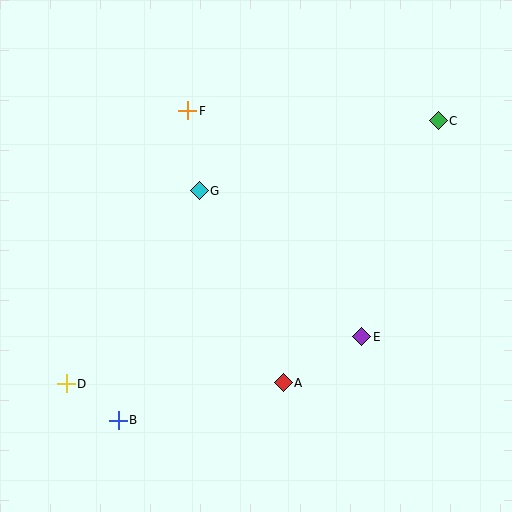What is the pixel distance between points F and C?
The distance between F and C is 251 pixels.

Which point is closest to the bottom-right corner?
Point E is closest to the bottom-right corner.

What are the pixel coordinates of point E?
Point E is at (362, 337).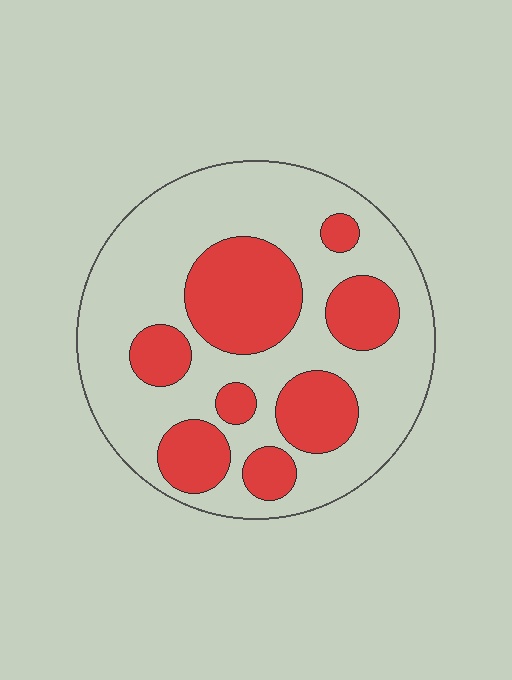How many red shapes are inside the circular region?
8.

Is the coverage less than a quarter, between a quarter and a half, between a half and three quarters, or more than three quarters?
Between a quarter and a half.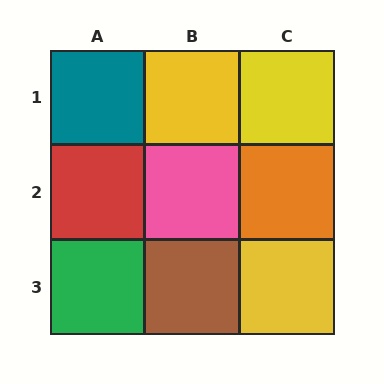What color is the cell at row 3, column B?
Brown.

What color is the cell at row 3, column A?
Green.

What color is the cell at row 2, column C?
Orange.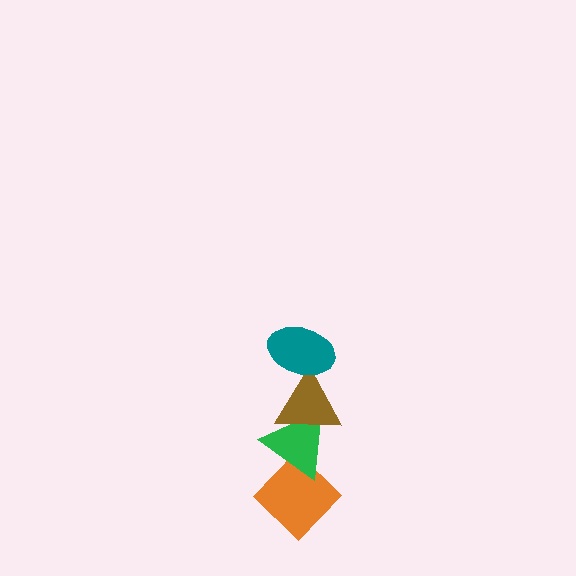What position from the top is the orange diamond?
The orange diamond is 4th from the top.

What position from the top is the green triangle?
The green triangle is 3rd from the top.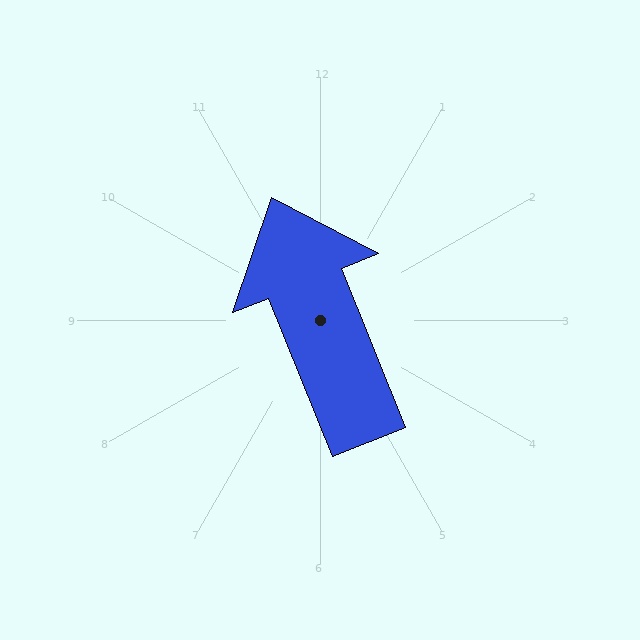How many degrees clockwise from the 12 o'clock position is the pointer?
Approximately 338 degrees.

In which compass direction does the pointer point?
North.